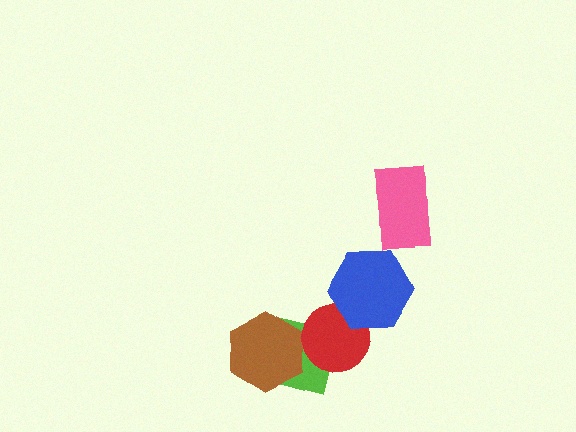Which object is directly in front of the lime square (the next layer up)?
The brown hexagon is directly in front of the lime square.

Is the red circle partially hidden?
Yes, it is partially covered by another shape.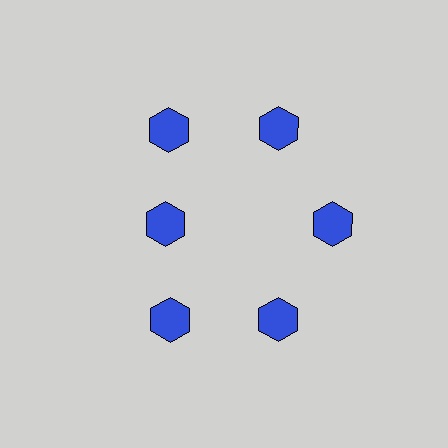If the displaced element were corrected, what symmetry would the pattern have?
It would have 6-fold rotational symmetry — the pattern would map onto itself every 60 degrees.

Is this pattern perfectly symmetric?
No. The 6 blue hexagons are arranged in a ring, but one element near the 9 o'clock position is pulled inward toward the center, breaking the 6-fold rotational symmetry.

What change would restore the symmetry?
The symmetry would be restored by moving it outward, back onto the ring so that all 6 hexagons sit at equal angles and equal distance from the center.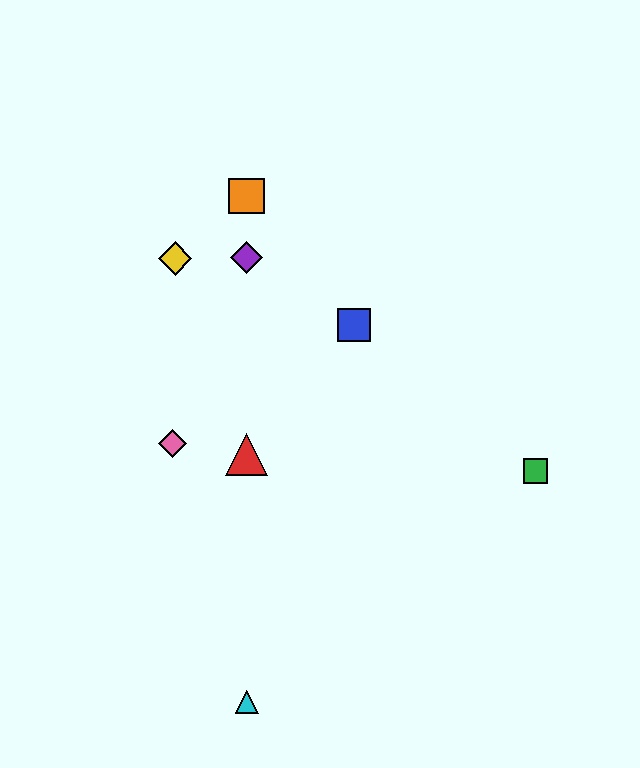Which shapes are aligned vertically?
The red triangle, the purple diamond, the orange square, the cyan triangle are aligned vertically.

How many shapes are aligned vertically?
4 shapes (the red triangle, the purple diamond, the orange square, the cyan triangle) are aligned vertically.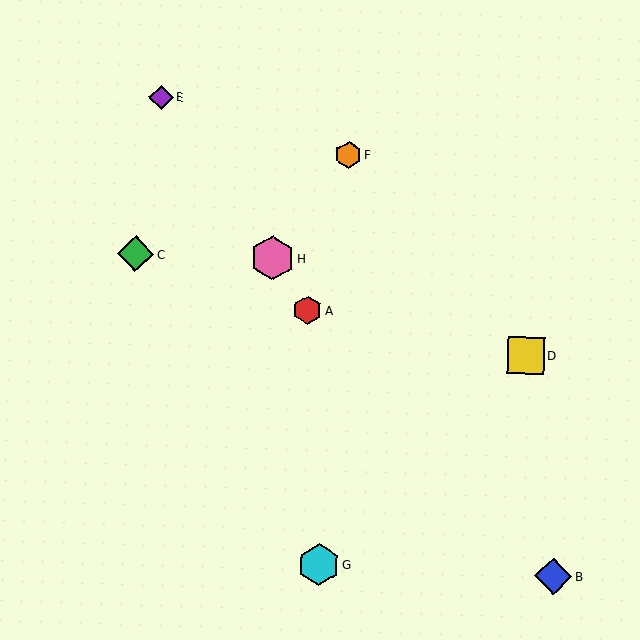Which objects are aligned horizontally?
Objects C, H are aligned horizontally.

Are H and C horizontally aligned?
Yes, both are at y≈258.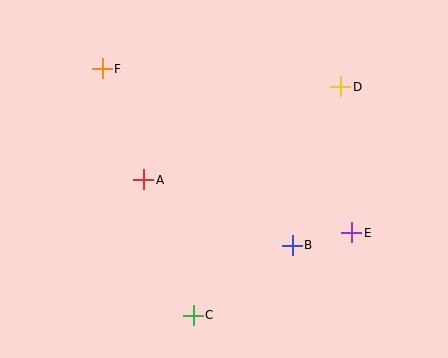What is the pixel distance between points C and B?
The distance between C and B is 122 pixels.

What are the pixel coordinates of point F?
Point F is at (102, 69).